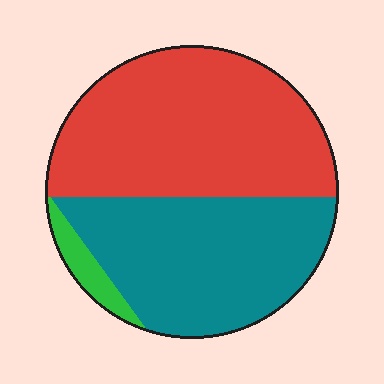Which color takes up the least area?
Green, at roughly 5%.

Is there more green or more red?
Red.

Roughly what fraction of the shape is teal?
Teal takes up between a third and a half of the shape.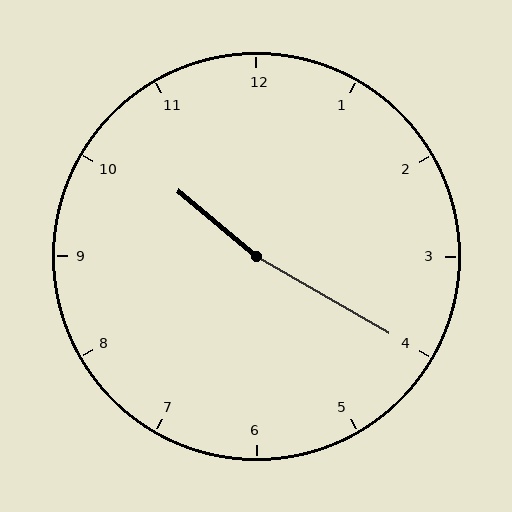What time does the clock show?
10:20.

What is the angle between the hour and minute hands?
Approximately 170 degrees.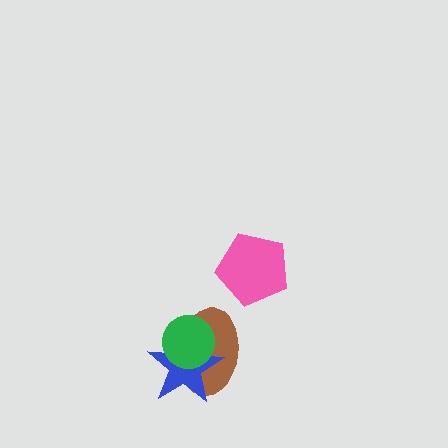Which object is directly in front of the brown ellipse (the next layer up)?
The blue star is directly in front of the brown ellipse.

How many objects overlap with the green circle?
2 objects overlap with the green circle.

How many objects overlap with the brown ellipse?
2 objects overlap with the brown ellipse.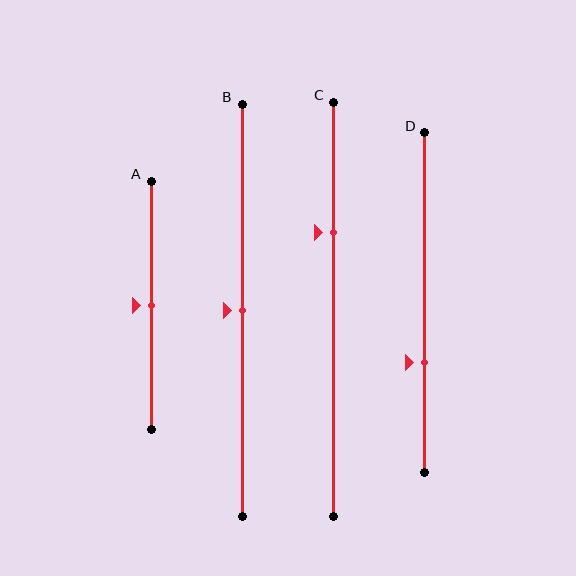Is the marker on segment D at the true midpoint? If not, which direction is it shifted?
No, the marker on segment D is shifted downward by about 18% of the segment length.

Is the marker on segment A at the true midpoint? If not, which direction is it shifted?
Yes, the marker on segment A is at the true midpoint.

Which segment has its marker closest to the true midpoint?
Segment A has its marker closest to the true midpoint.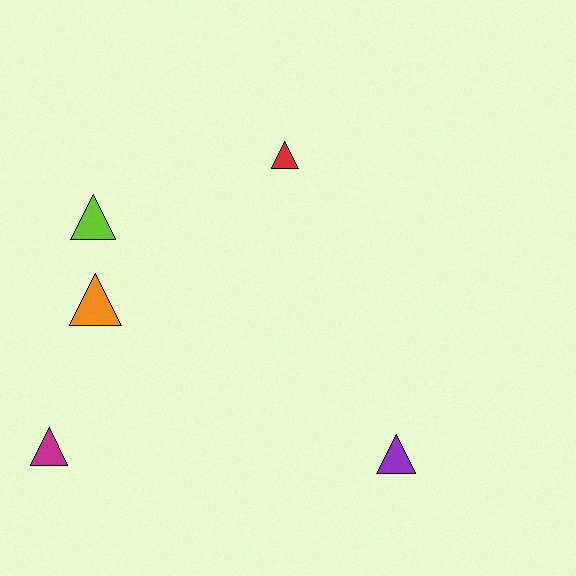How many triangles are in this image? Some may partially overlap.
There are 5 triangles.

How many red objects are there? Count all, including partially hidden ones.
There is 1 red object.